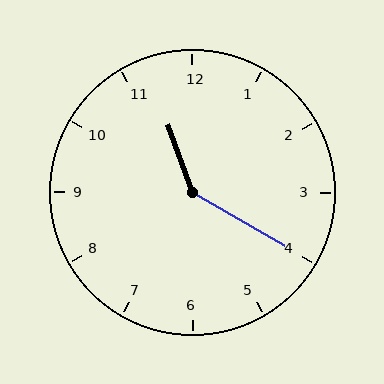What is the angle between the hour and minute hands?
Approximately 140 degrees.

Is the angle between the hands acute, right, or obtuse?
It is obtuse.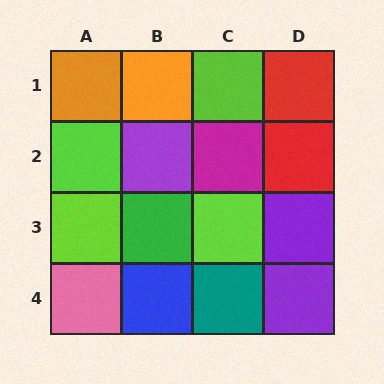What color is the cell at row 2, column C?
Magenta.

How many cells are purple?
3 cells are purple.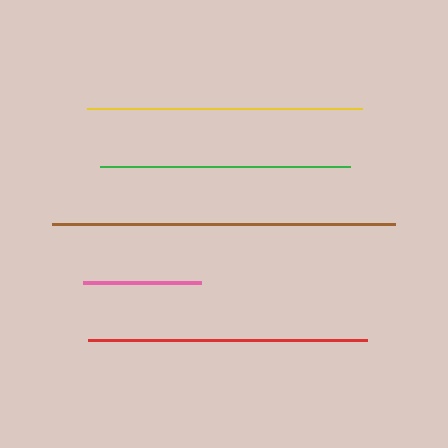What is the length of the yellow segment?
The yellow segment is approximately 274 pixels long.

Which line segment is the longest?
The brown line is the longest at approximately 344 pixels.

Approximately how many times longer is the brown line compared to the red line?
The brown line is approximately 1.2 times the length of the red line.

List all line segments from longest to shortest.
From longest to shortest: brown, red, yellow, green, pink.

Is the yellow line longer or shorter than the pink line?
The yellow line is longer than the pink line.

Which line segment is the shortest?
The pink line is the shortest at approximately 118 pixels.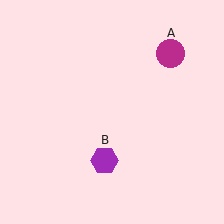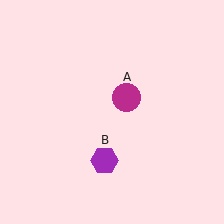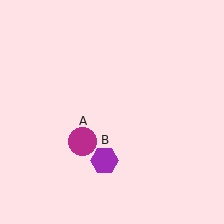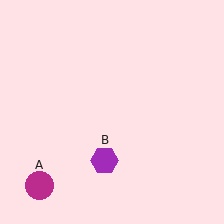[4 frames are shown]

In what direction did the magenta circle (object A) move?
The magenta circle (object A) moved down and to the left.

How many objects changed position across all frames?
1 object changed position: magenta circle (object A).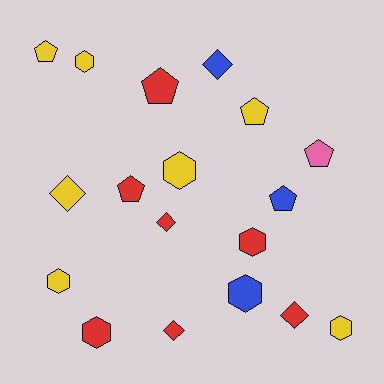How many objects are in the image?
There are 18 objects.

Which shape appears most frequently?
Hexagon, with 7 objects.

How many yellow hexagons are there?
There are 4 yellow hexagons.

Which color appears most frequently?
Red, with 7 objects.